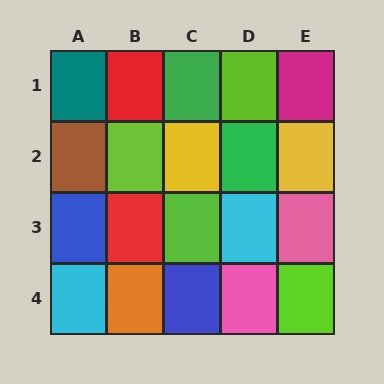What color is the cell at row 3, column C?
Lime.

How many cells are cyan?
2 cells are cyan.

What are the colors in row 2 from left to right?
Brown, lime, yellow, green, yellow.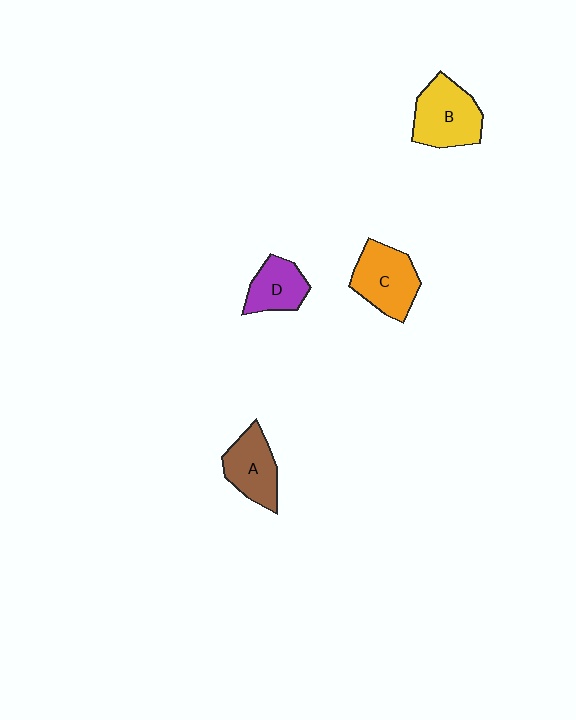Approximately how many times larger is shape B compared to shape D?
Approximately 1.5 times.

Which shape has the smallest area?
Shape D (purple).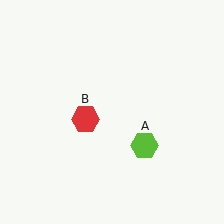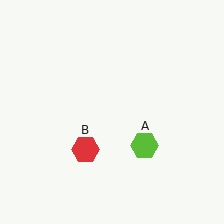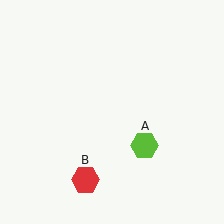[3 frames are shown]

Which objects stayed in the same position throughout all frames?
Lime hexagon (object A) remained stationary.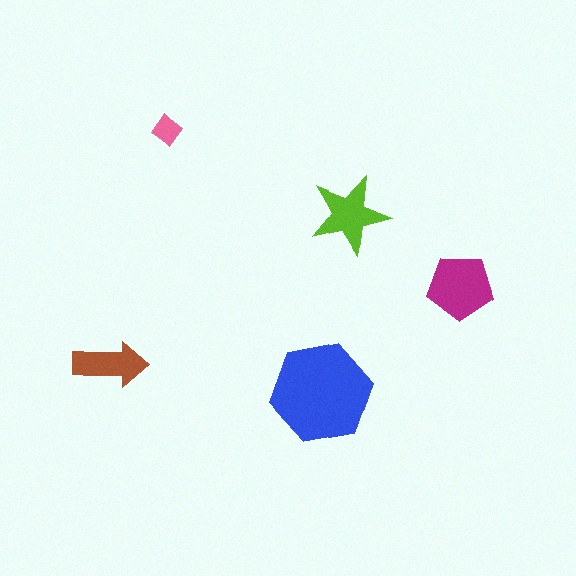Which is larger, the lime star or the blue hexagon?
The blue hexagon.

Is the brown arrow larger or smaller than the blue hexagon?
Smaller.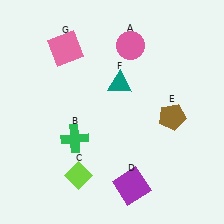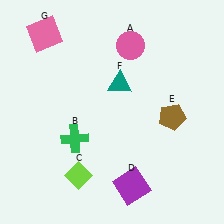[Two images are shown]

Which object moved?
The pink square (G) moved left.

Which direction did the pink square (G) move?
The pink square (G) moved left.